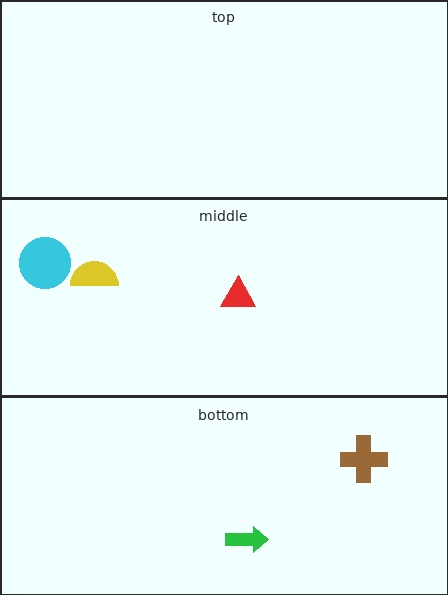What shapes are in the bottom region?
The green arrow, the brown cross.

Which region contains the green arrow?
The bottom region.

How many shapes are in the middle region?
3.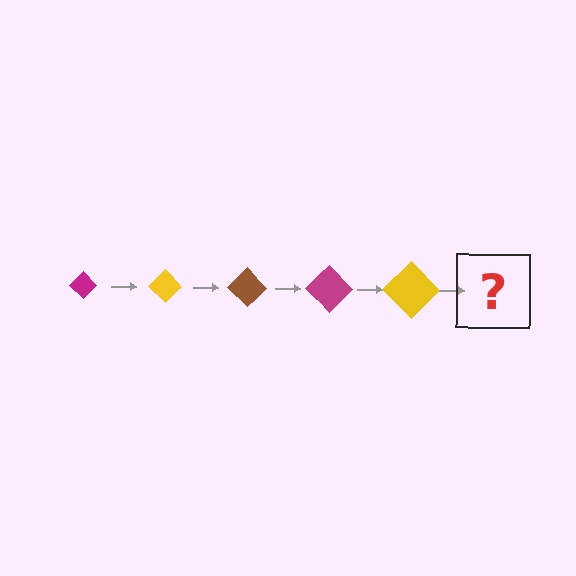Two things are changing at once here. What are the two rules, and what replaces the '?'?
The two rules are that the diamond grows larger each step and the color cycles through magenta, yellow, and brown. The '?' should be a brown diamond, larger than the previous one.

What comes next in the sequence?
The next element should be a brown diamond, larger than the previous one.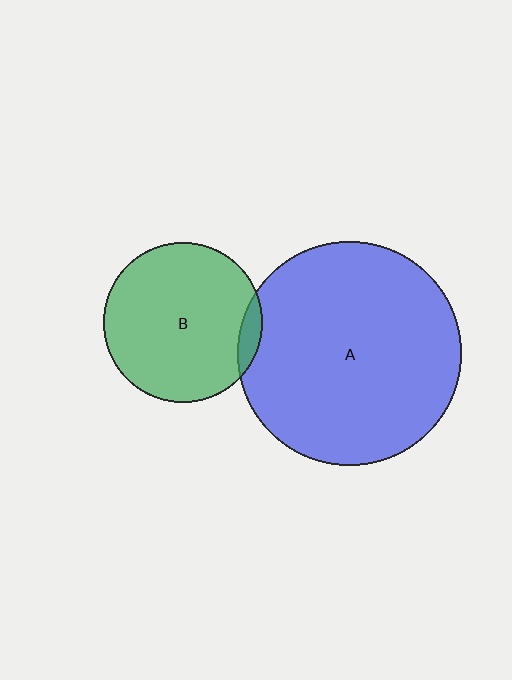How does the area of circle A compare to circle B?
Approximately 2.0 times.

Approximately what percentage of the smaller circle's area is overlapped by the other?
Approximately 5%.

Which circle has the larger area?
Circle A (blue).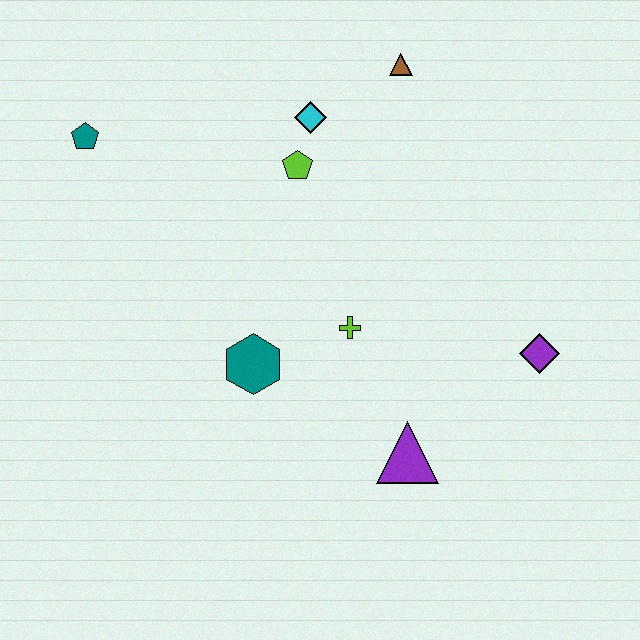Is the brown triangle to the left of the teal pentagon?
No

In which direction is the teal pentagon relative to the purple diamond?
The teal pentagon is to the left of the purple diamond.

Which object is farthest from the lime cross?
The teal pentagon is farthest from the lime cross.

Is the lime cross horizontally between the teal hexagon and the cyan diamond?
No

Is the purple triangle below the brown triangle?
Yes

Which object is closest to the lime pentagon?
The cyan diamond is closest to the lime pentagon.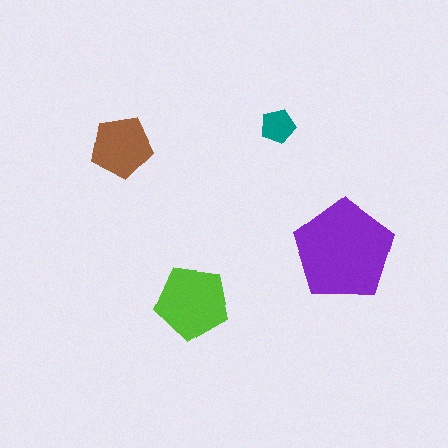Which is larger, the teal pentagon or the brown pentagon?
The brown one.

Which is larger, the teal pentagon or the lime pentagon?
The lime one.